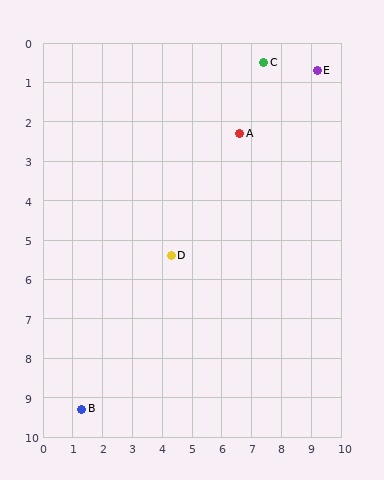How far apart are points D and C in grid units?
Points D and C are about 5.8 grid units apart.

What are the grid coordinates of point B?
Point B is at approximately (1.3, 9.3).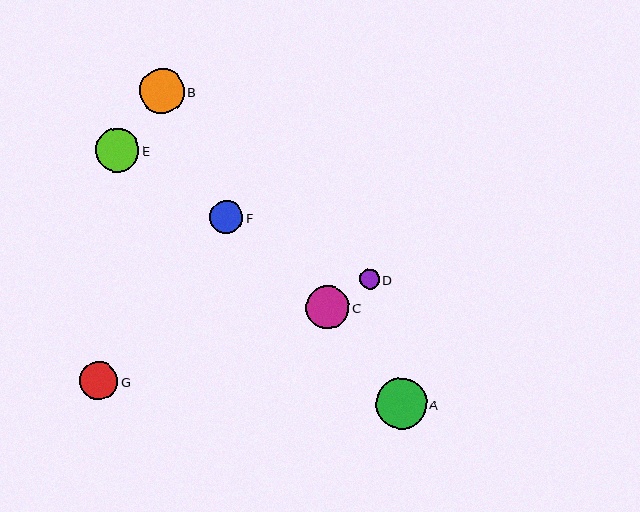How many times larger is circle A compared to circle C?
Circle A is approximately 1.2 times the size of circle C.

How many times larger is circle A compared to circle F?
Circle A is approximately 1.5 times the size of circle F.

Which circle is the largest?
Circle A is the largest with a size of approximately 51 pixels.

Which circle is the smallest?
Circle D is the smallest with a size of approximately 20 pixels.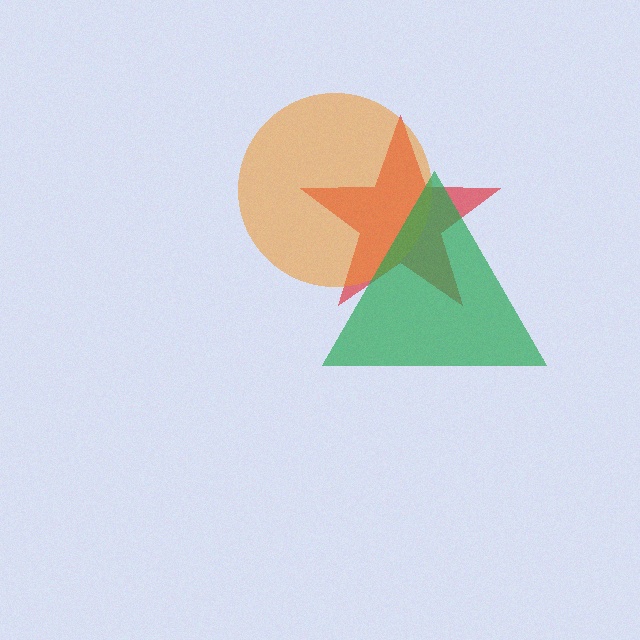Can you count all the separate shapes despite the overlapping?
Yes, there are 3 separate shapes.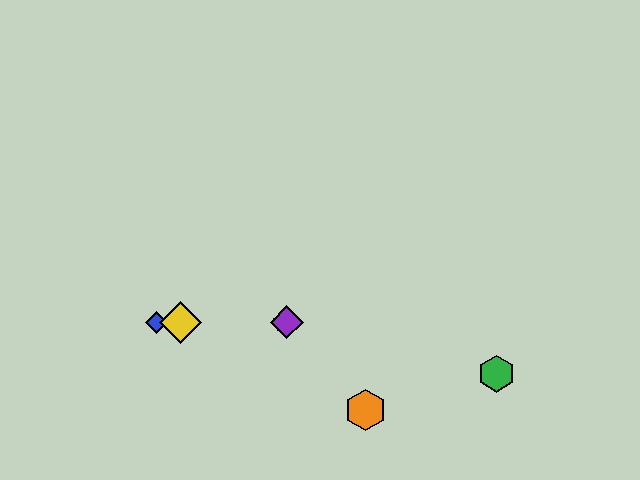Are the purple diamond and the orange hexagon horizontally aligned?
No, the purple diamond is at y≈322 and the orange hexagon is at y≈410.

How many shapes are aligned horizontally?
4 shapes (the red star, the blue diamond, the yellow diamond, the purple diamond) are aligned horizontally.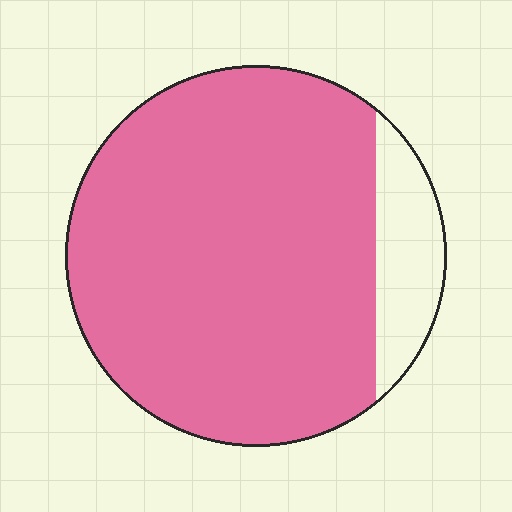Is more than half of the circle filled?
Yes.